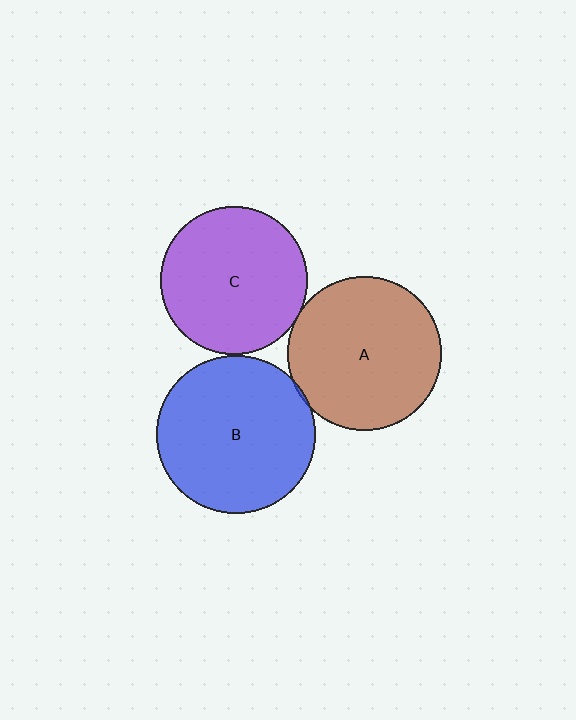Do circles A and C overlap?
Yes.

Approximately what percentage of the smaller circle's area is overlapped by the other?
Approximately 5%.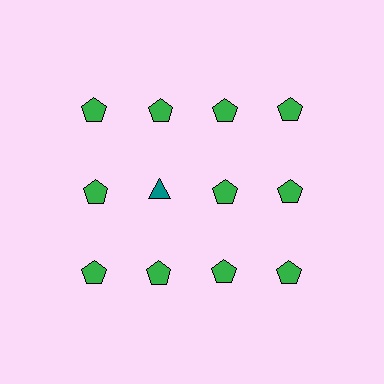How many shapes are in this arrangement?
There are 12 shapes arranged in a grid pattern.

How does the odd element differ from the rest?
It differs in both color (teal instead of green) and shape (triangle instead of pentagon).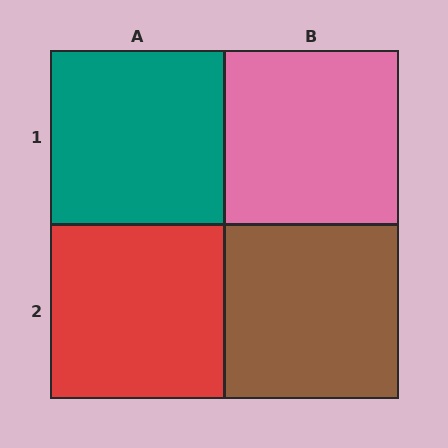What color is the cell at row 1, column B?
Pink.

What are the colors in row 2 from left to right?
Red, brown.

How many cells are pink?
1 cell is pink.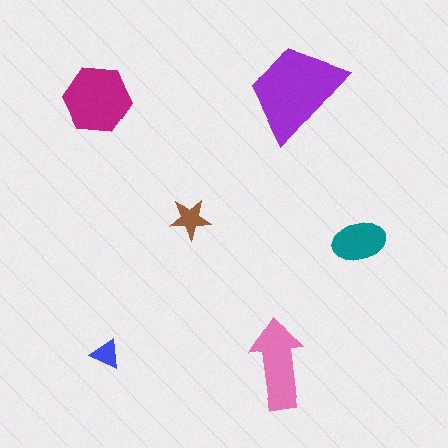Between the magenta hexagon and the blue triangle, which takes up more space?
The magenta hexagon.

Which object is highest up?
The purple trapezoid is topmost.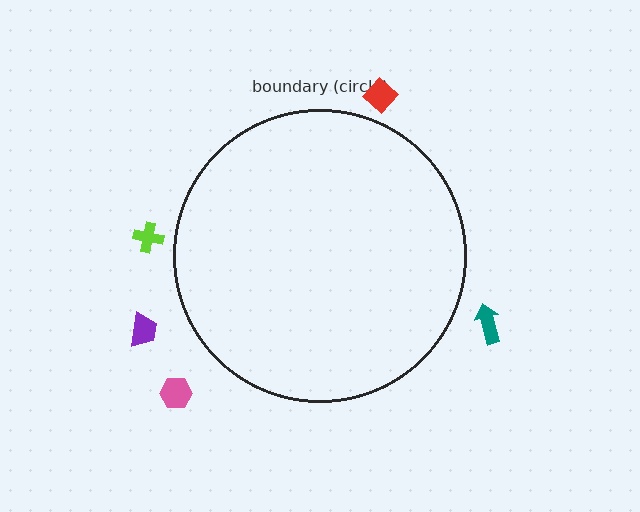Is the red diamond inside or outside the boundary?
Outside.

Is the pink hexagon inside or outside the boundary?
Outside.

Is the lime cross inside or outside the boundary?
Outside.